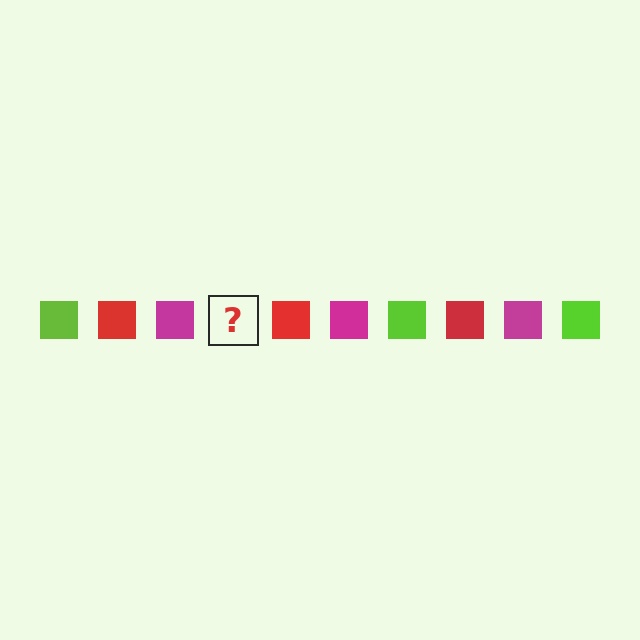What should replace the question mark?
The question mark should be replaced with a lime square.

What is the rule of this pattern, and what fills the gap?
The rule is that the pattern cycles through lime, red, magenta squares. The gap should be filled with a lime square.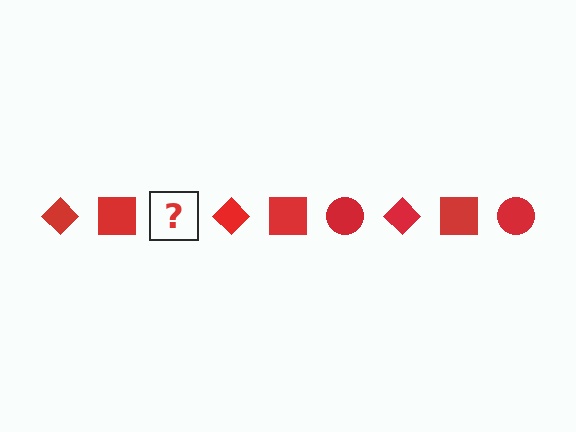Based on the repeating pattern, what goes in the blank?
The blank should be a red circle.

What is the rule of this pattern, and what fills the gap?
The rule is that the pattern cycles through diamond, square, circle shapes in red. The gap should be filled with a red circle.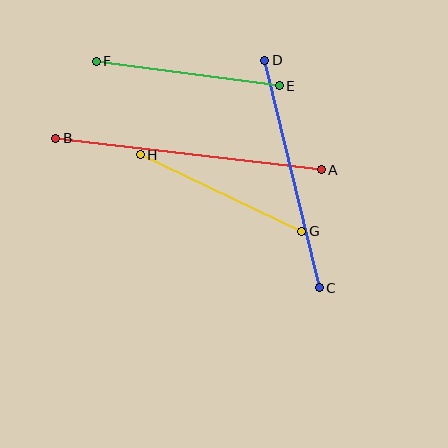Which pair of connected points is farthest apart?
Points A and B are farthest apart.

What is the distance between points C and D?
The distance is approximately 234 pixels.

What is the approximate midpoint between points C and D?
The midpoint is at approximately (292, 174) pixels.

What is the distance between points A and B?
The distance is approximately 267 pixels.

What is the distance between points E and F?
The distance is approximately 185 pixels.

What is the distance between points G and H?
The distance is approximately 179 pixels.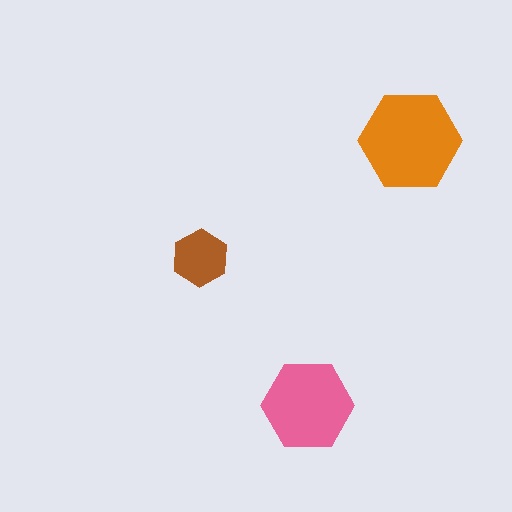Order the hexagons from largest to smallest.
the orange one, the pink one, the brown one.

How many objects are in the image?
There are 3 objects in the image.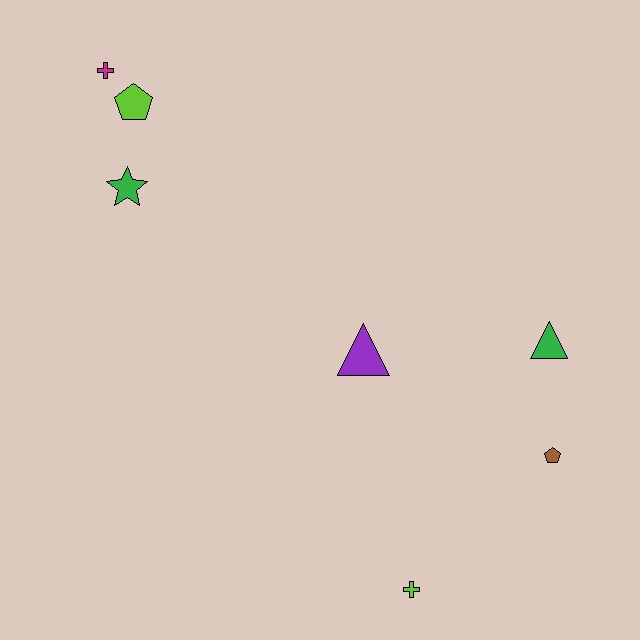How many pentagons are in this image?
There are 2 pentagons.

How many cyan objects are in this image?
There are no cyan objects.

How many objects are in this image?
There are 7 objects.